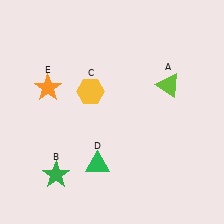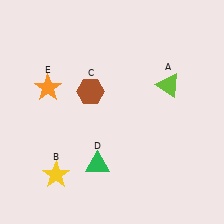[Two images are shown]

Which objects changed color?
B changed from green to yellow. C changed from yellow to brown.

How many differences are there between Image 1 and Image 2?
There are 2 differences between the two images.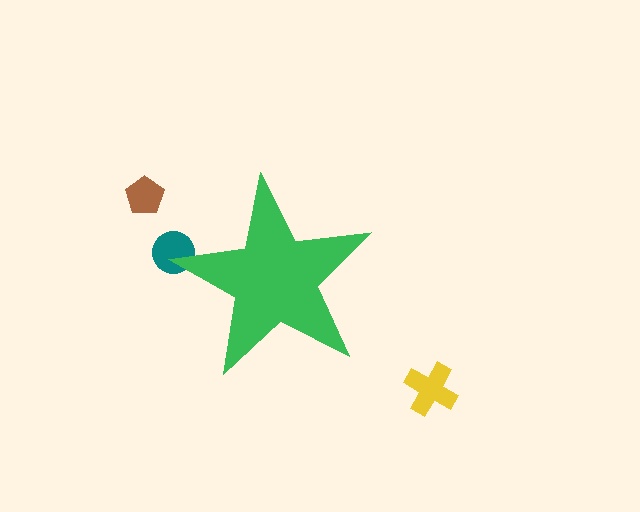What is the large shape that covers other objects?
A green star.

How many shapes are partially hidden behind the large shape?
1 shape is partially hidden.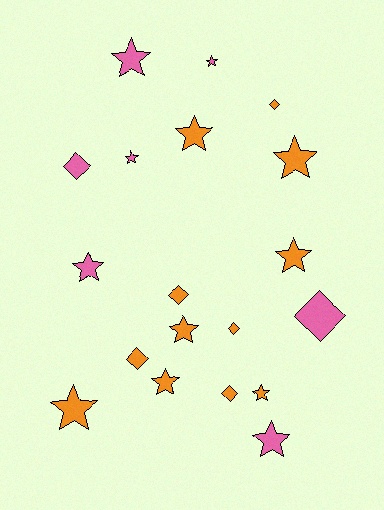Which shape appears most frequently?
Star, with 12 objects.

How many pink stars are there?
There are 5 pink stars.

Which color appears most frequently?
Orange, with 12 objects.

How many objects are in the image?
There are 19 objects.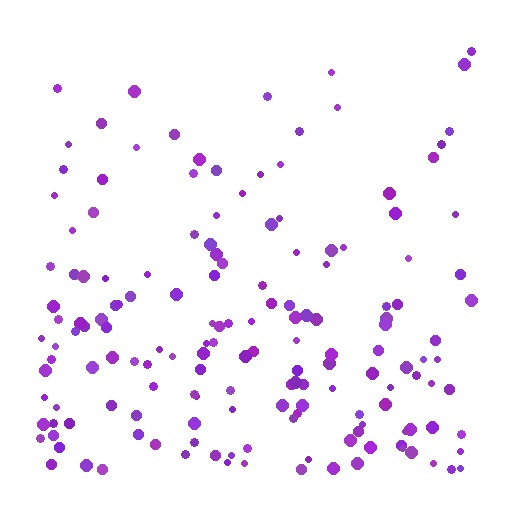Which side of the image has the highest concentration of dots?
The bottom.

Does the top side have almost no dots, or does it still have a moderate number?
Still a moderate number, just noticeably fewer than the bottom.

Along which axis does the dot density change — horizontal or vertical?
Vertical.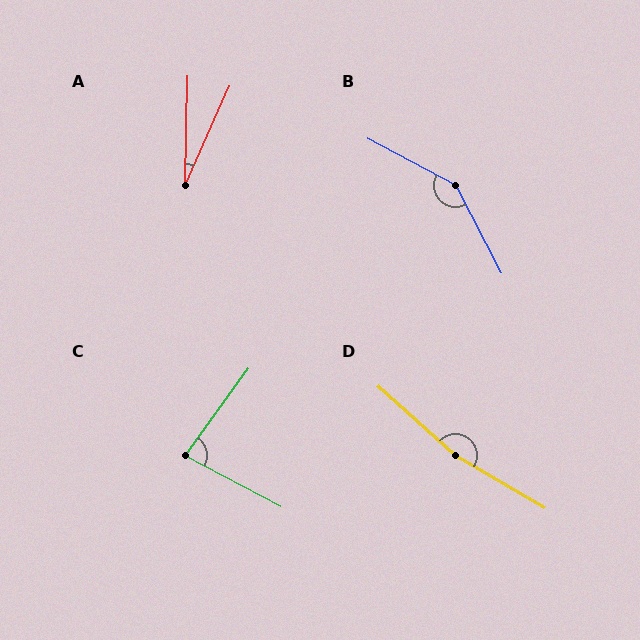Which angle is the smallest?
A, at approximately 23 degrees.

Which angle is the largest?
D, at approximately 169 degrees.